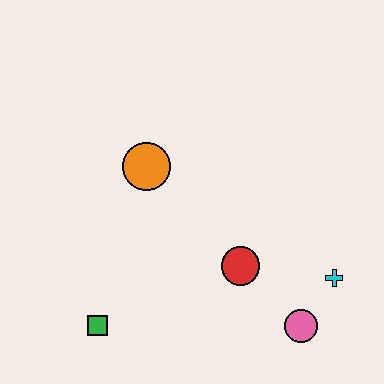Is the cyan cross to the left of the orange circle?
No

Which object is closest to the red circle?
The pink circle is closest to the red circle.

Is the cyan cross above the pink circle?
Yes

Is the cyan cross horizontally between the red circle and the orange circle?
No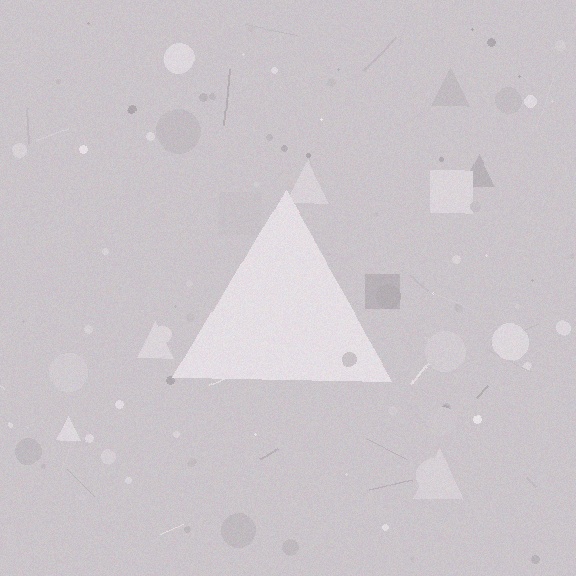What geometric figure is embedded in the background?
A triangle is embedded in the background.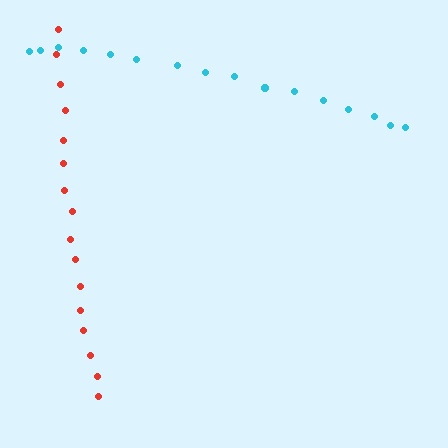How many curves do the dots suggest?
There are 2 distinct paths.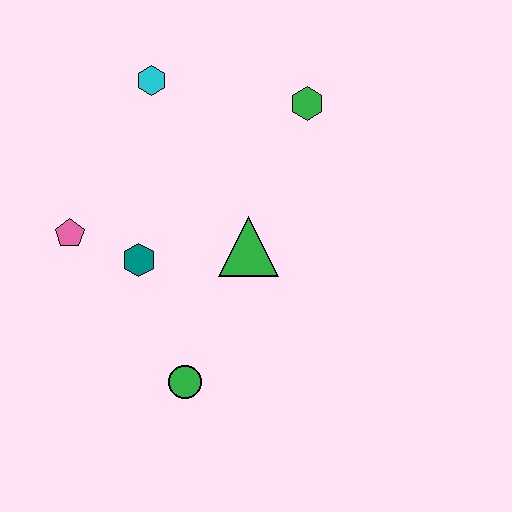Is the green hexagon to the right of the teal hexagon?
Yes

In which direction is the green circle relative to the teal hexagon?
The green circle is below the teal hexagon.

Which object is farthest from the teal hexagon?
The green hexagon is farthest from the teal hexagon.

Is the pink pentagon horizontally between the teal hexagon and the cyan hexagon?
No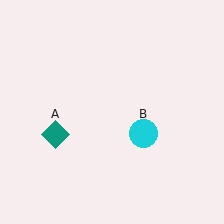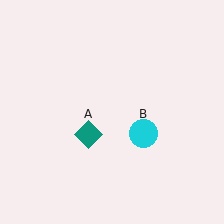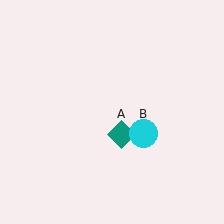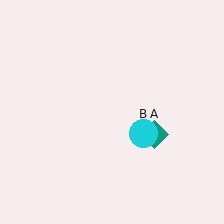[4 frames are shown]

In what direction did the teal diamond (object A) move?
The teal diamond (object A) moved right.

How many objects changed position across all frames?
1 object changed position: teal diamond (object A).